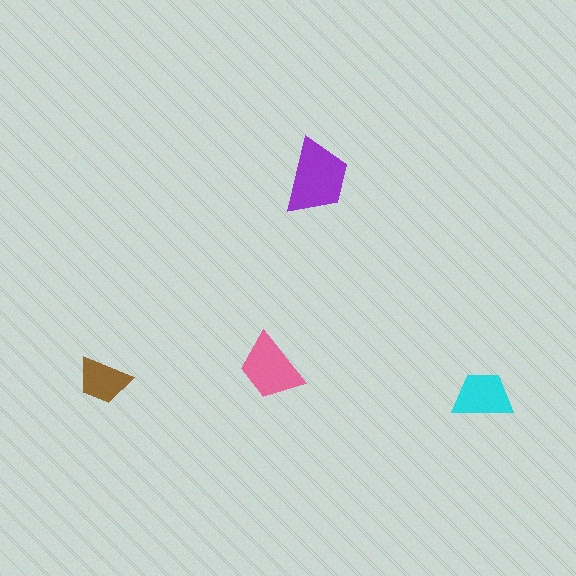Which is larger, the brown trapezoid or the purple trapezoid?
The purple one.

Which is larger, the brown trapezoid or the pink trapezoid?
The pink one.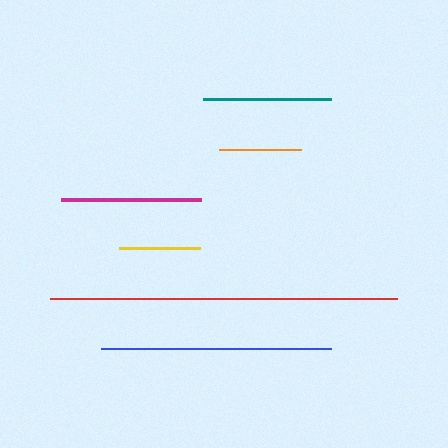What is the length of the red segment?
The red segment is approximately 348 pixels long.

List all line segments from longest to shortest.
From longest to shortest: red, blue, magenta, teal, orange, yellow.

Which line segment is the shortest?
The yellow line is the shortest at approximately 82 pixels.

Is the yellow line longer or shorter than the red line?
The red line is longer than the yellow line.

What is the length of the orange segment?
The orange segment is approximately 82 pixels long.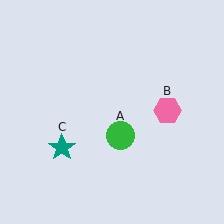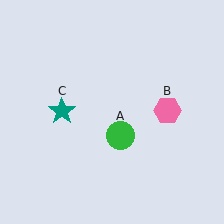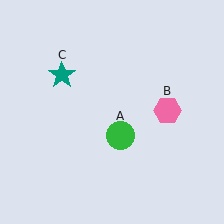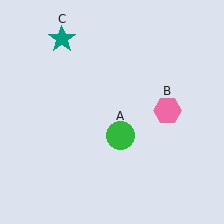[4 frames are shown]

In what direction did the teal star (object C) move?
The teal star (object C) moved up.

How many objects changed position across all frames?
1 object changed position: teal star (object C).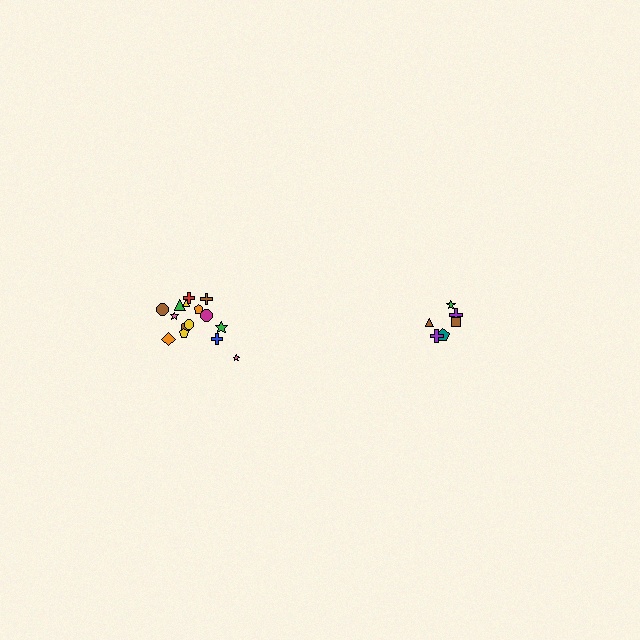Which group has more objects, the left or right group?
The left group.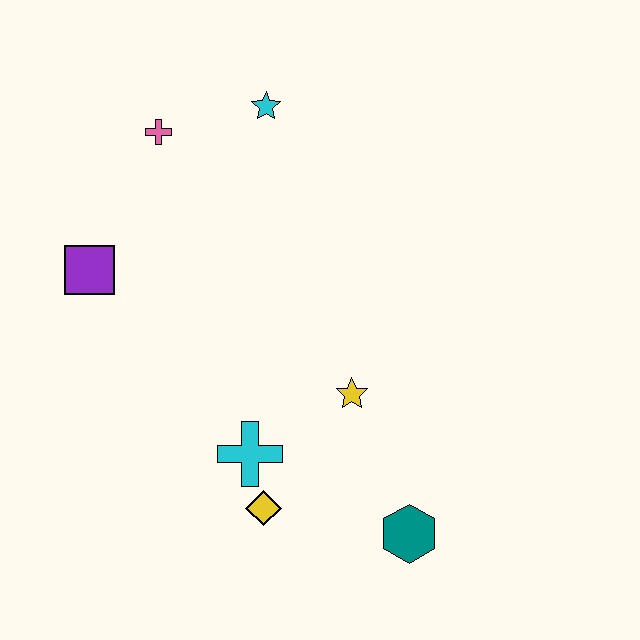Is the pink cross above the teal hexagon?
Yes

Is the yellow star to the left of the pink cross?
No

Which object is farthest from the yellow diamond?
The cyan star is farthest from the yellow diamond.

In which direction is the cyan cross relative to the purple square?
The cyan cross is below the purple square.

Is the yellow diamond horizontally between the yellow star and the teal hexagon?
No